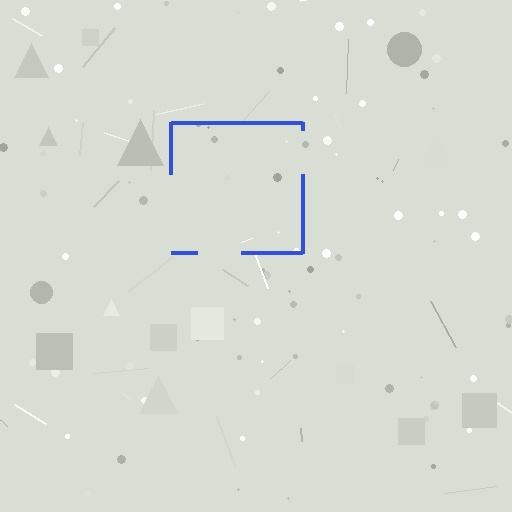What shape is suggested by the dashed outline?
The dashed outline suggests a square.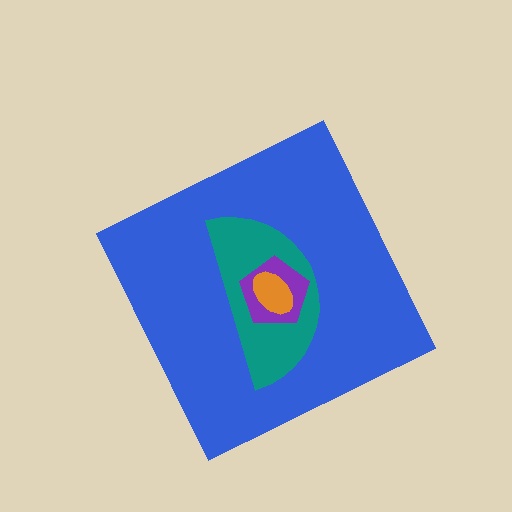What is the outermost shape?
The blue diamond.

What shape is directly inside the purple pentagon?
The orange ellipse.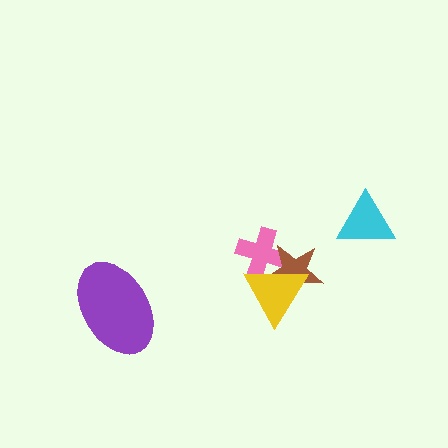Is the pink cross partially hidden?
Yes, it is partially covered by another shape.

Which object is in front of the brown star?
The yellow triangle is in front of the brown star.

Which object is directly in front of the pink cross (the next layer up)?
The brown star is directly in front of the pink cross.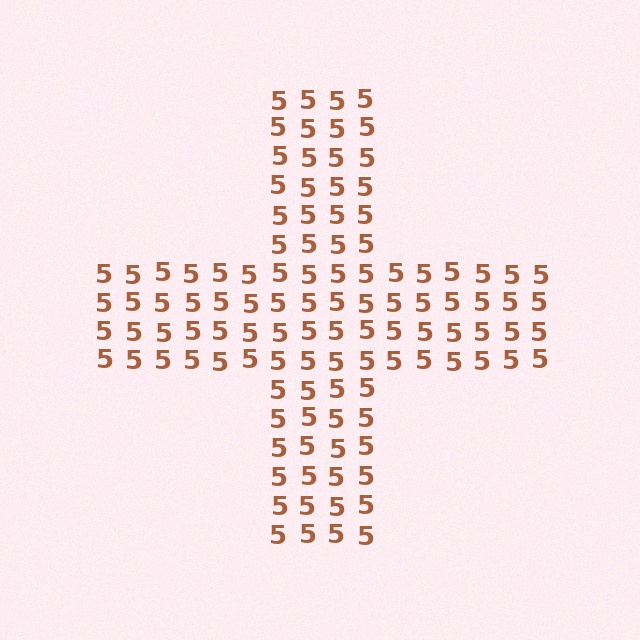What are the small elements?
The small elements are digit 5's.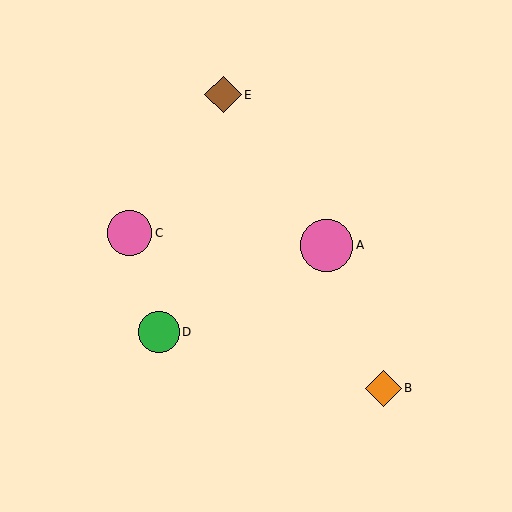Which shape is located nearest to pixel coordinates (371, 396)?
The orange diamond (labeled B) at (384, 389) is nearest to that location.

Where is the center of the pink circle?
The center of the pink circle is at (327, 245).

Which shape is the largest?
The pink circle (labeled A) is the largest.